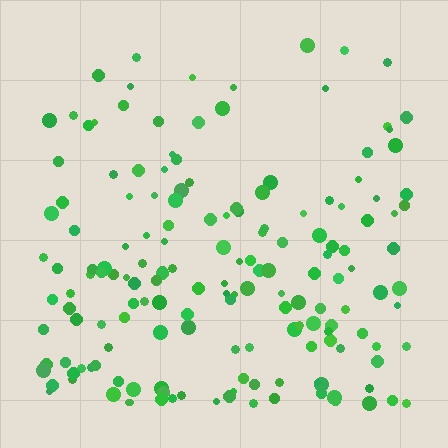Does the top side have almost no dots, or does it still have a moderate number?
Still a moderate number, just noticeably fewer than the bottom.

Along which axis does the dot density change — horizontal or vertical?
Vertical.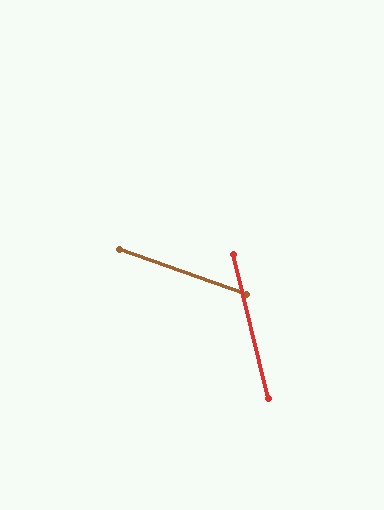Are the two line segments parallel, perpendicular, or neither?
Neither parallel nor perpendicular — they differ by about 56°.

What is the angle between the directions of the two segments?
Approximately 56 degrees.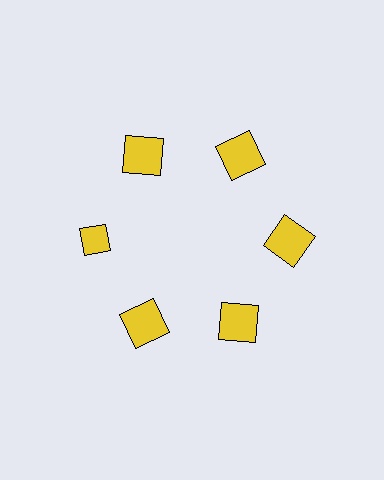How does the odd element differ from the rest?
It has a different shape: diamond instead of square.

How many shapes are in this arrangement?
There are 6 shapes arranged in a ring pattern.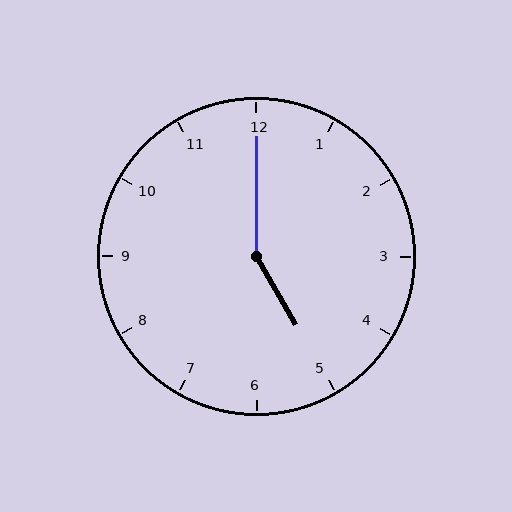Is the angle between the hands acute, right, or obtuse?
It is obtuse.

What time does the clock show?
5:00.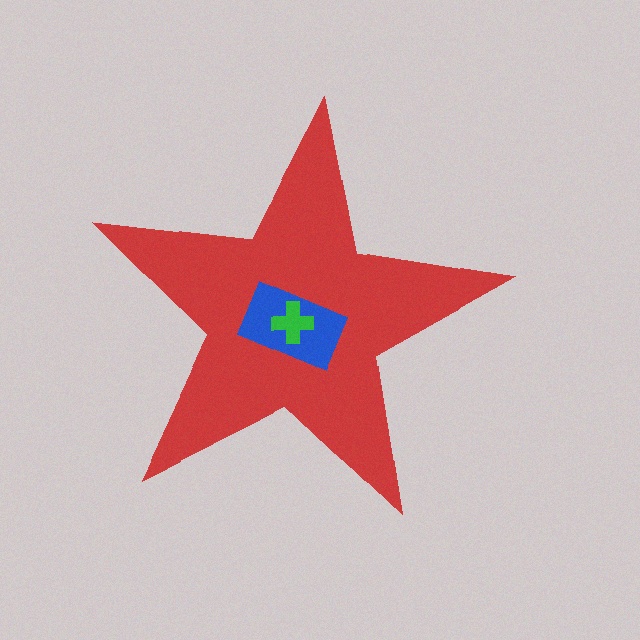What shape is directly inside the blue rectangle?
The green cross.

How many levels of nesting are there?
3.